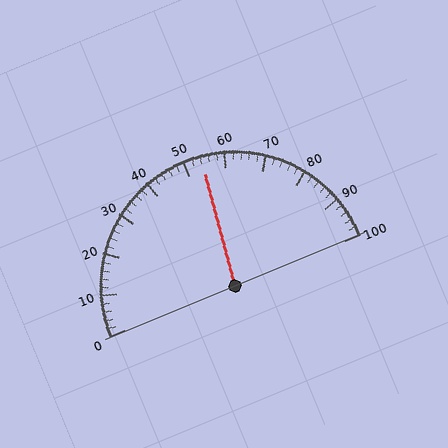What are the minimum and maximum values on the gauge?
The gauge ranges from 0 to 100.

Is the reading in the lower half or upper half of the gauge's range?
The reading is in the upper half of the range (0 to 100).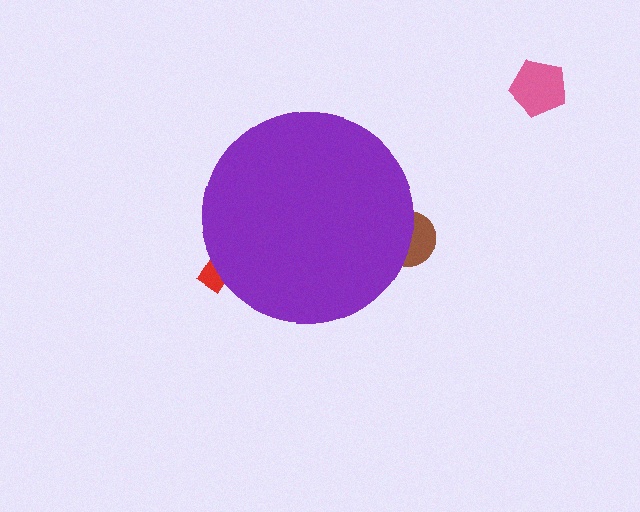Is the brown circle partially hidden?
Yes, the brown circle is partially hidden behind the purple circle.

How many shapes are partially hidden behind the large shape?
2 shapes are partially hidden.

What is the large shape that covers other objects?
A purple circle.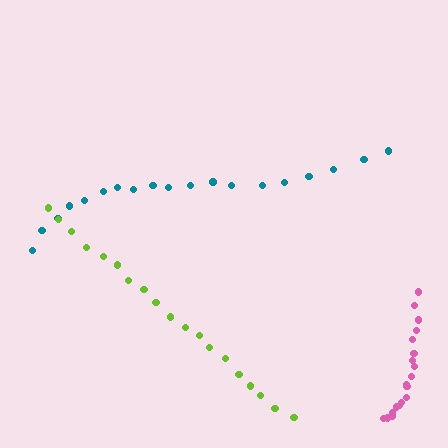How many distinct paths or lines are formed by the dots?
There are 3 distinct paths.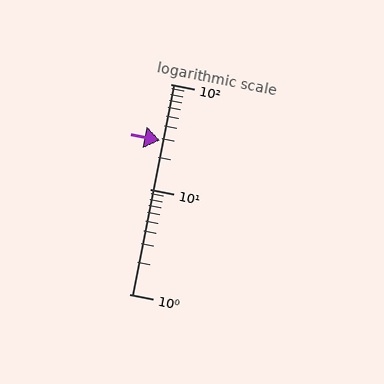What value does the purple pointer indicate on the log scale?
The pointer indicates approximately 29.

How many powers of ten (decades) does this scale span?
The scale spans 2 decades, from 1 to 100.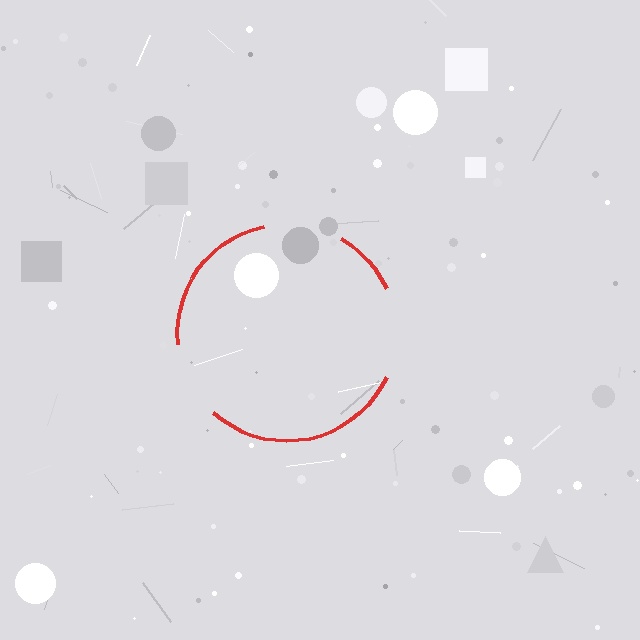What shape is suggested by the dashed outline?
The dashed outline suggests a circle.